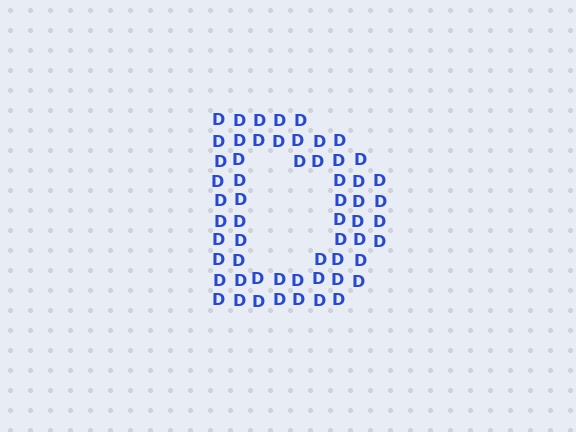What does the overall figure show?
The overall figure shows the letter D.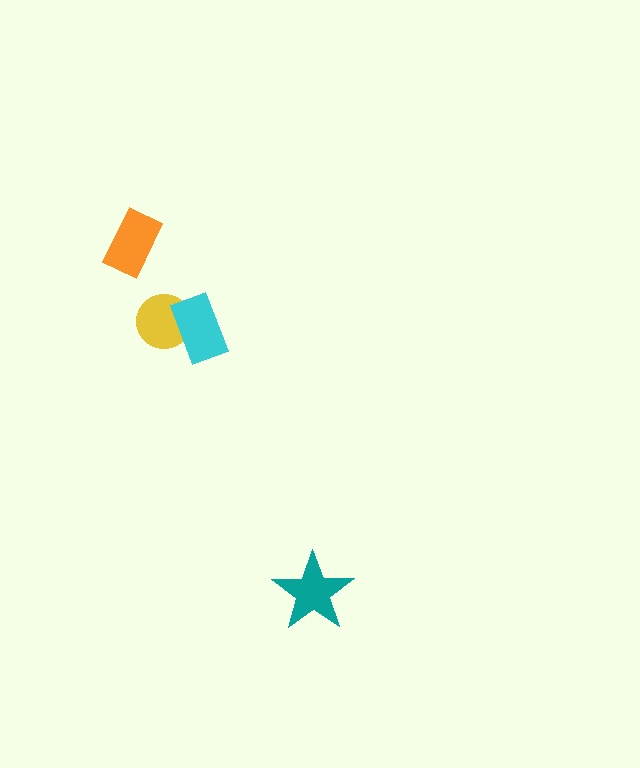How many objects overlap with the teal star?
0 objects overlap with the teal star.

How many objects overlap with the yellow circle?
1 object overlaps with the yellow circle.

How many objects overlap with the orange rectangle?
0 objects overlap with the orange rectangle.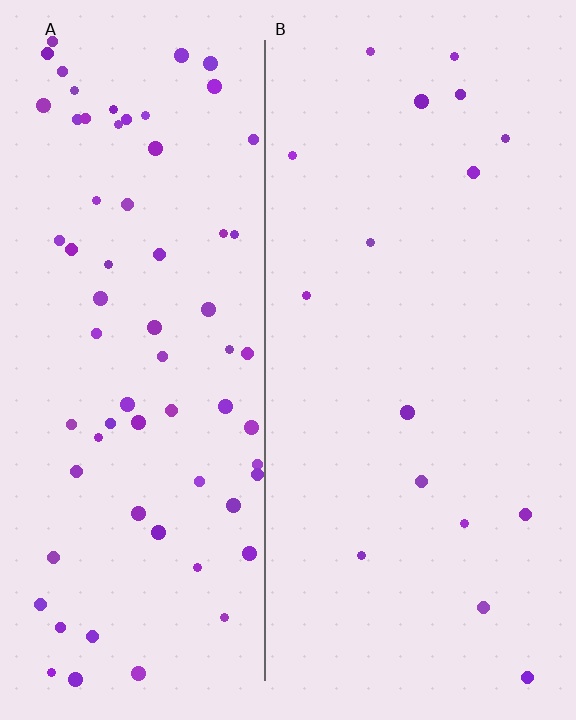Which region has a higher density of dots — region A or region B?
A (the left).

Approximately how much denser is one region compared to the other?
Approximately 4.2× — region A over region B.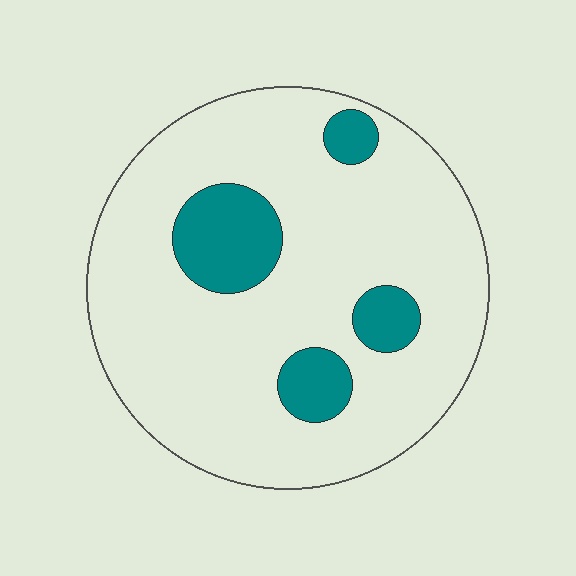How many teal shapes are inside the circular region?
4.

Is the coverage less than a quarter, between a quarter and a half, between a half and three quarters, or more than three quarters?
Less than a quarter.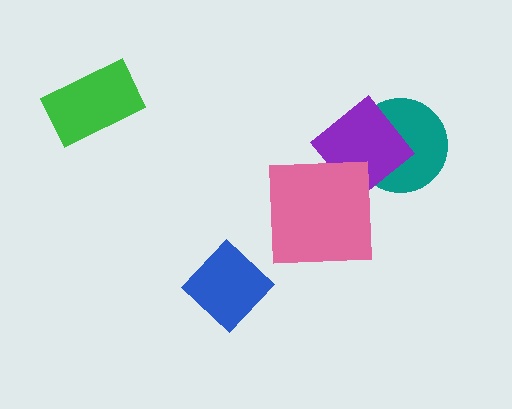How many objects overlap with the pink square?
1 object overlaps with the pink square.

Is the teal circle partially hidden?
Yes, it is partially covered by another shape.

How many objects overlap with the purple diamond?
2 objects overlap with the purple diamond.